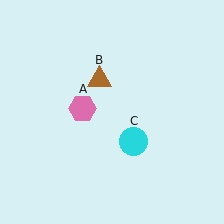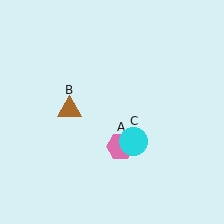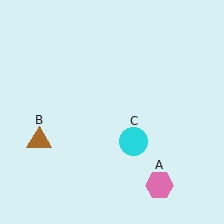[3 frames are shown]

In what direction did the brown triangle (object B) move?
The brown triangle (object B) moved down and to the left.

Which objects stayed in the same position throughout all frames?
Cyan circle (object C) remained stationary.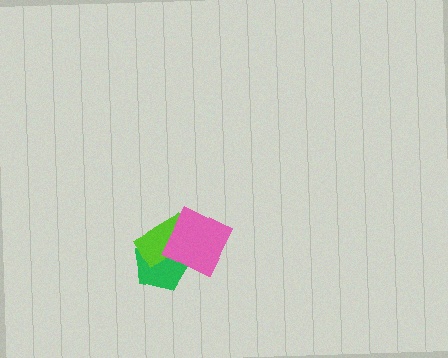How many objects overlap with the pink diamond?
2 objects overlap with the pink diamond.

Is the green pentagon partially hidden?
Yes, it is partially covered by another shape.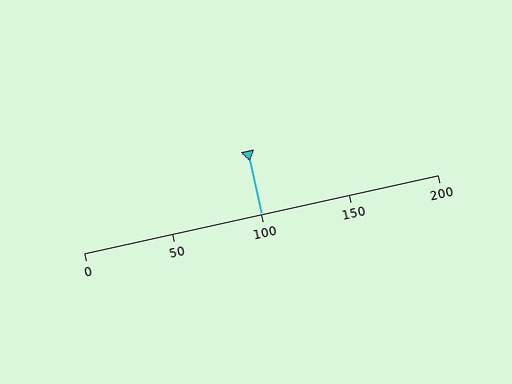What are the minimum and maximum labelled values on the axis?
The axis runs from 0 to 200.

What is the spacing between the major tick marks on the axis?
The major ticks are spaced 50 apart.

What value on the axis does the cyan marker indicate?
The marker indicates approximately 100.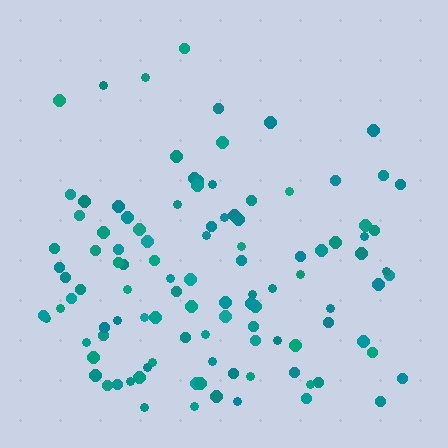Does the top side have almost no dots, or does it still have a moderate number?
Still a moderate number, just noticeably fewer than the bottom.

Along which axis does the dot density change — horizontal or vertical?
Vertical.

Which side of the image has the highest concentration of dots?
The bottom.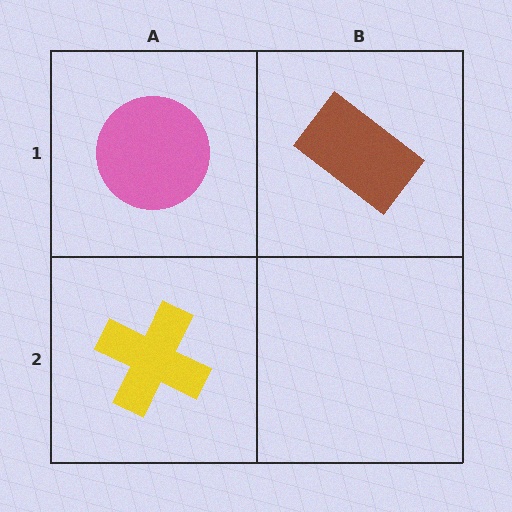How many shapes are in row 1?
2 shapes.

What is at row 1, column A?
A pink circle.